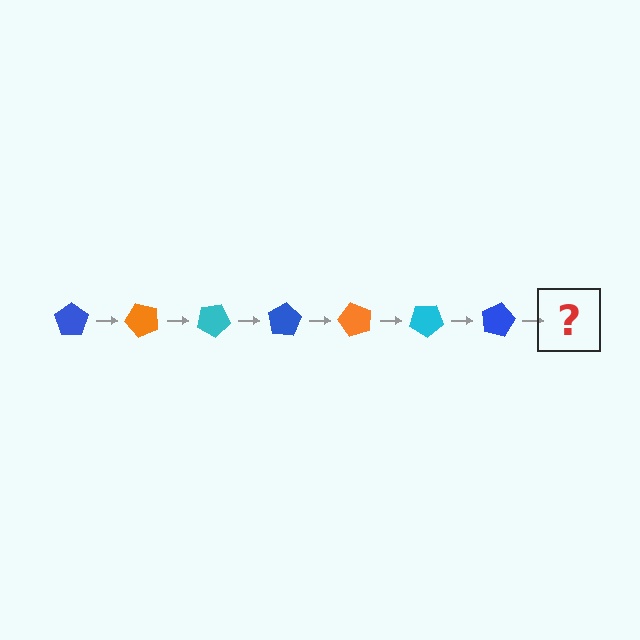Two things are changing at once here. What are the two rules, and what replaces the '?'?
The two rules are that it rotates 50 degrees each step and the color cycles through blue, orange, and cyan. The '?' should be an orange pentagon, rotated 350 degrees from the start.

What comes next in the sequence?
The next element should be an orange pentagon, rotated 350 degrees from the start.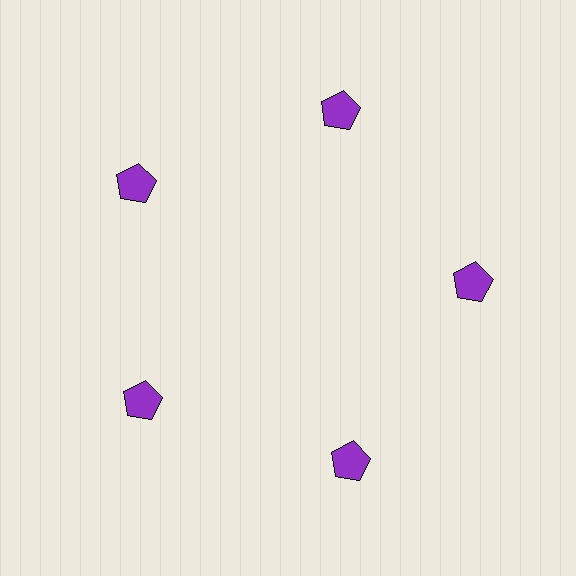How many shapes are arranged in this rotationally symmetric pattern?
There are 5 shapes, arranged in 5 groups of 1.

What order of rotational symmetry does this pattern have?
This pattern has 5-fold rotational symmetry.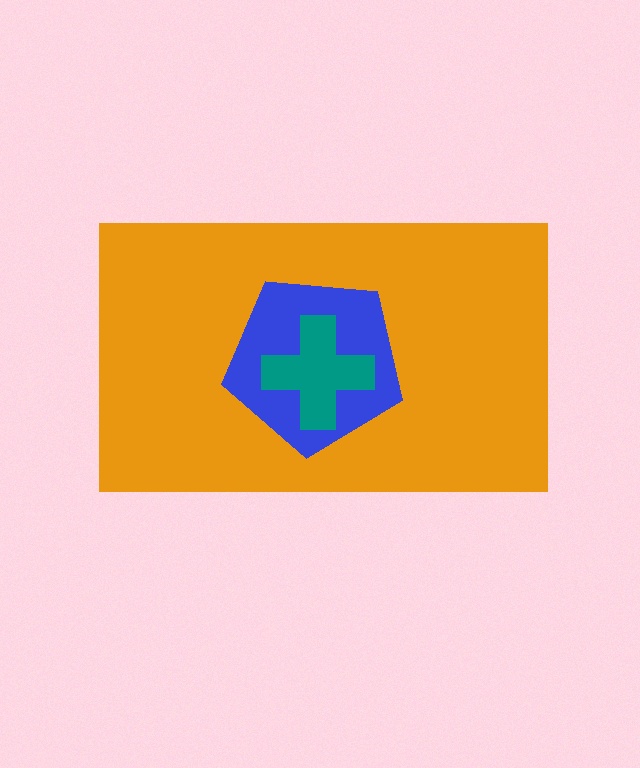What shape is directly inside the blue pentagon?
The teal cross.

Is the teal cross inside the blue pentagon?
Yes.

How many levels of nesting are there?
3.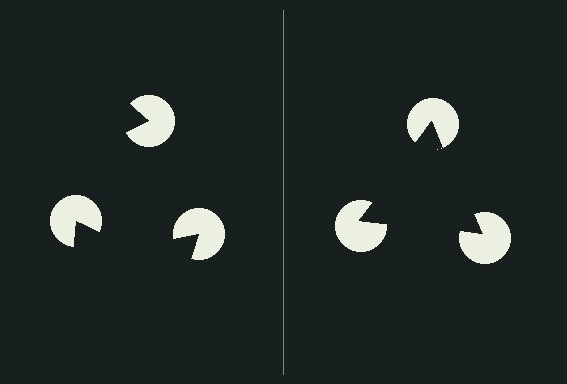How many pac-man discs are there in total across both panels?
6 — 3 on each side.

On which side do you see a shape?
An illusory triangle appears on the right side. On the left side the wedge cuts are rotated, so no coherent shape forms.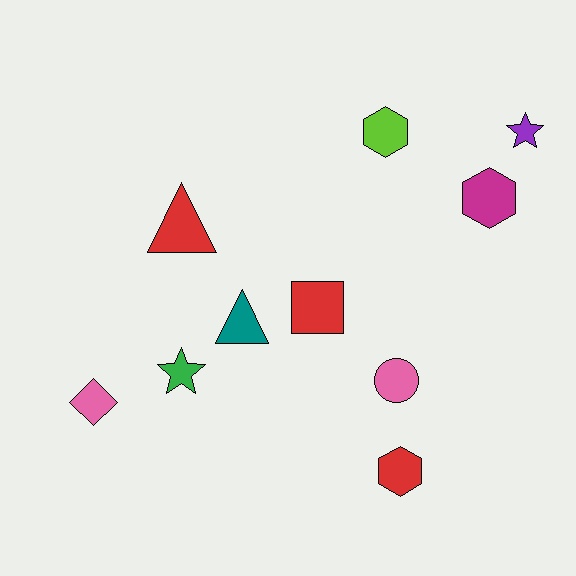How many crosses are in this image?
There are no crosses.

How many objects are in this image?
There are 10 objects.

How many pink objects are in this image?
There are 2 pink objects.